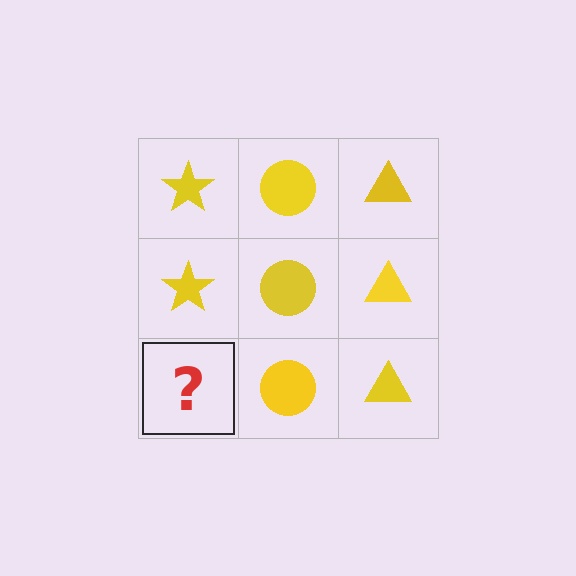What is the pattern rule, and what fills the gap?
The rule is that each column has a consistent shape. The gap should be filled with a yellow star.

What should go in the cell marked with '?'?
The missing cell should contain a yellow star.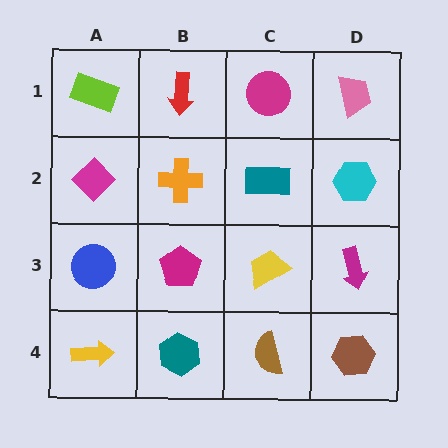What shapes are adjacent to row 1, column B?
An orange cross (row 2, column B), a lime rectangle (row 1, column A), a magenta circle (row 1, column C).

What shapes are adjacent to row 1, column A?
A magenta diamond (row 2, column A), a red arrow (row 1, column B).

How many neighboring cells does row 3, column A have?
3.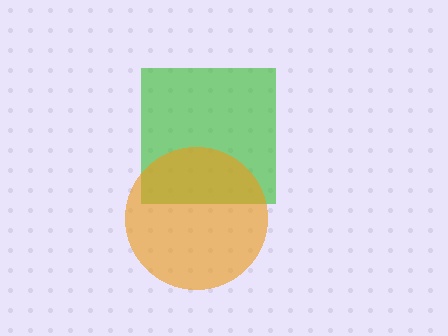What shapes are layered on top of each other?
The layered shapes are: a green square, an orange circle.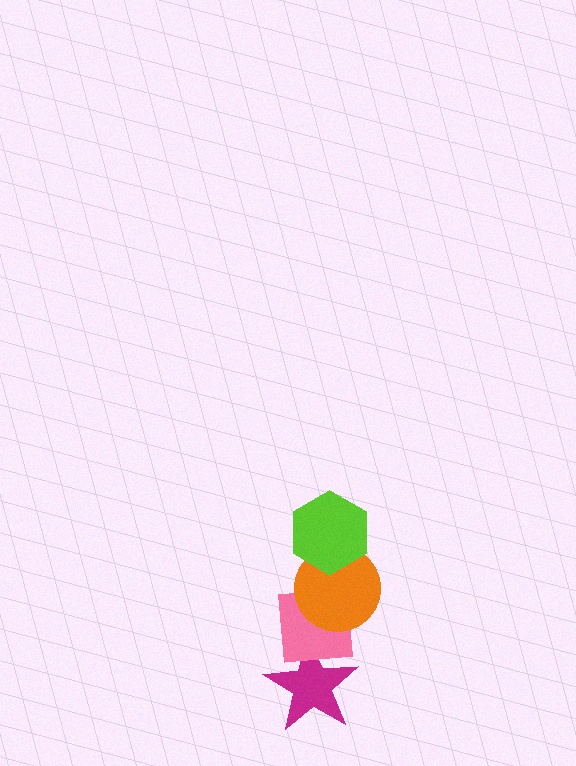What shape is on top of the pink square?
The orange circle is on top of the pink square.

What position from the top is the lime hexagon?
The lime hexagon is 1st from the top.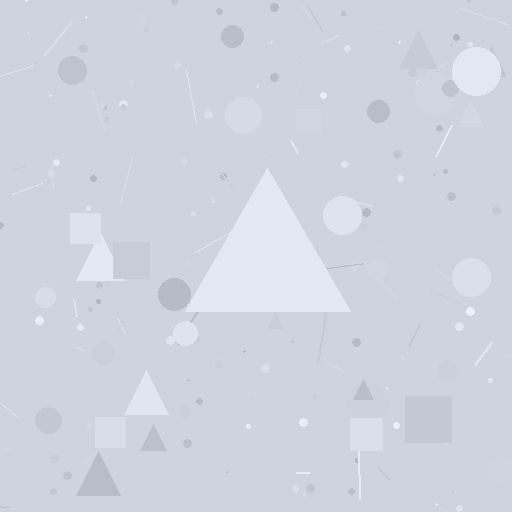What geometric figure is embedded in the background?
A triangle is embedded in the background.